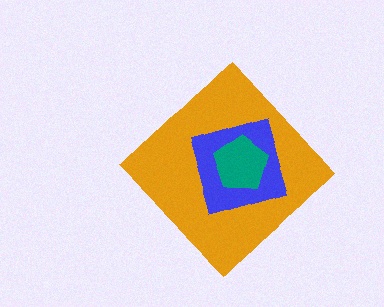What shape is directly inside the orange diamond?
The blue square.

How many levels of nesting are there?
3.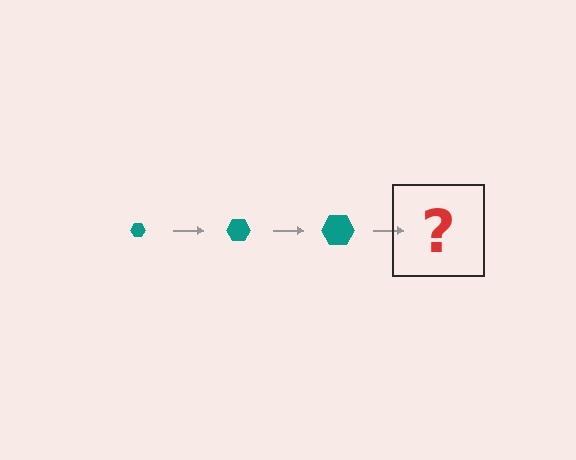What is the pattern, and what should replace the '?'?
The pattern is that the hexagon gets progressively larger each step. The '?' should be a teal hexagon, larger than the previous one.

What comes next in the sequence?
The next element should be a teal hexagon, larger than the previous one.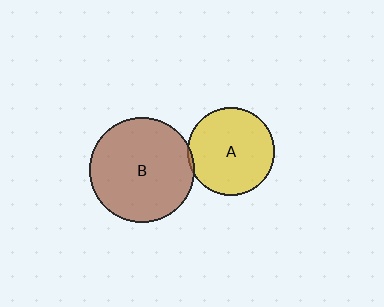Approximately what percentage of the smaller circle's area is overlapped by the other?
Approximately 5%.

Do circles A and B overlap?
Yes.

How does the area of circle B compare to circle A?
Approximately 1.4 times.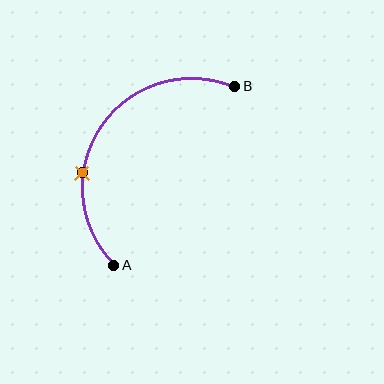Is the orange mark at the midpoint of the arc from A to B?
No. The orange mark lies on the arc but is closer to endpoint A. The arc midpoint would be at the point on the curve equidistant along the arc from both A and B.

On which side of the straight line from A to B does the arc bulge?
The arc bulges above and to the left of the straight line connecting A and B.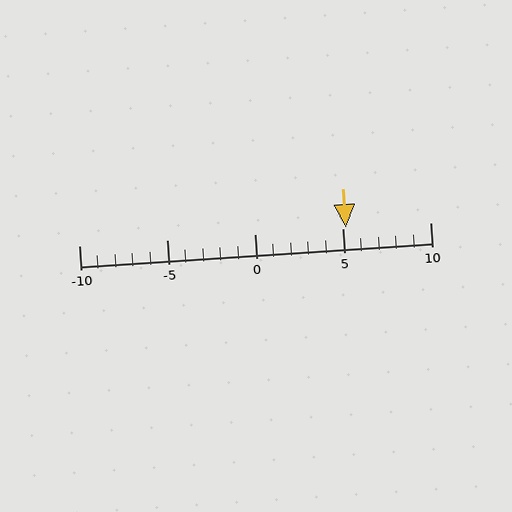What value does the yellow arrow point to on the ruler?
The yellow arrow points to approximately 5.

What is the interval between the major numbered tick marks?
The major tick marks are spaced 5 units apart.